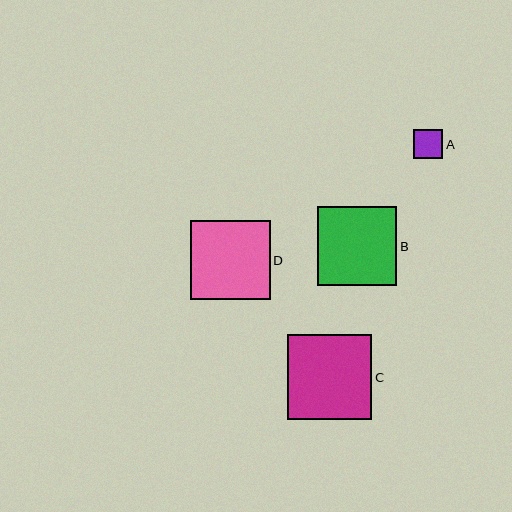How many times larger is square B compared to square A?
Square B is approximately 2.7 times the size of square A.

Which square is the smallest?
Square A is the smallest with a size of approximately 29 pixels.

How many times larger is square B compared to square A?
Square B is approximately 2.7 times the size of square A.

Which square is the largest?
Square C is the largest with a size of approximately 84 pixels.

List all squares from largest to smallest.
From largest to smallest: C, B, D, A.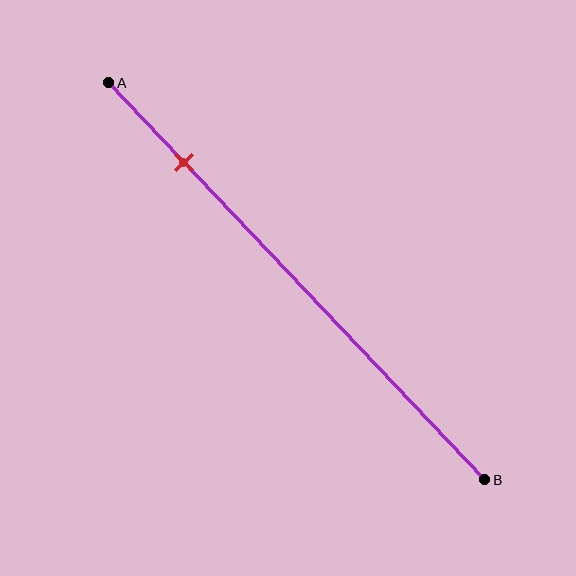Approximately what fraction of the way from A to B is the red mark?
The red mark is approximately 20% of the way from A to B.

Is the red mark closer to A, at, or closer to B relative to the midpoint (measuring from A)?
The red mark is closer to point A than the midpoint of segment AB.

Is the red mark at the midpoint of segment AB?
No, the mark is at about 20% from A, not at the 50% midpoint.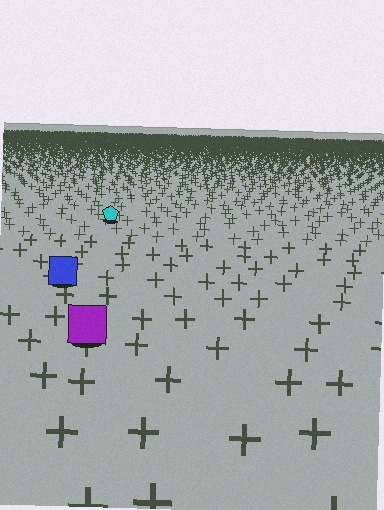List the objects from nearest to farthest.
From nearest to farthest: the purple square, the blue square, the cyan pentagon.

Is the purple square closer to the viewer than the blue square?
Yes. The purple square is closer — you can tell from the texture gradient: the ground texture is coarser near it.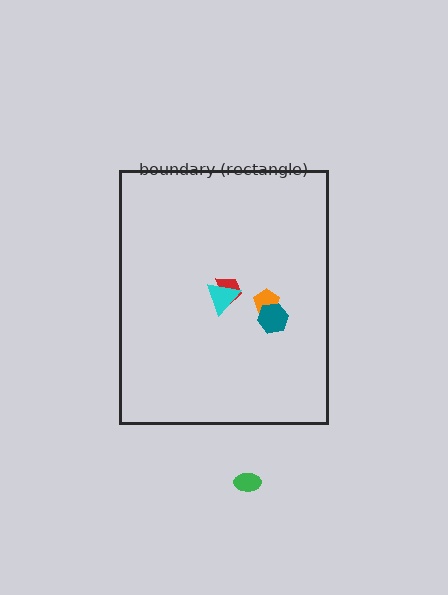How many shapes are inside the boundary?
4 inside, 1 outside.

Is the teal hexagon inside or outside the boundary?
Inside.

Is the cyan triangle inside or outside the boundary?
Inside.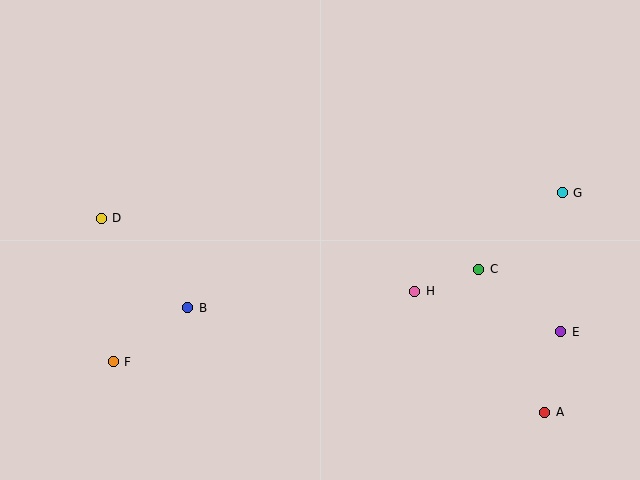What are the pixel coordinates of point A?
Point A is at (545, 412).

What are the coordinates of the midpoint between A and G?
The midpoint between A and G is at (553, 303).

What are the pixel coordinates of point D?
Point D is at (101, 218).